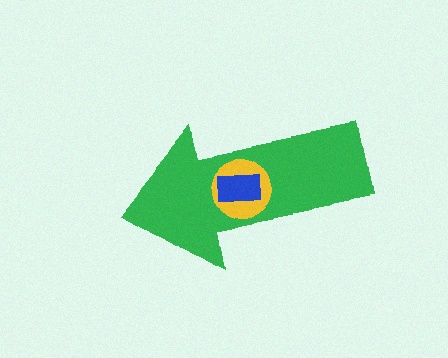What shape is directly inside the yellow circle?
The blue rectangle.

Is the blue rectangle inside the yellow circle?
Yes.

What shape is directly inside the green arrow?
The yellow circle.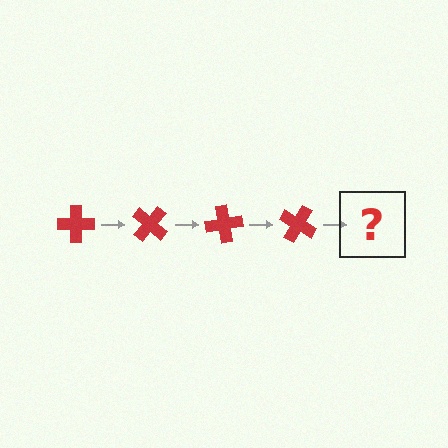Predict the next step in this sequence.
The next step is a red cross rotated 160 degrees.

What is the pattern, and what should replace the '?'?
The pattern is that the cross rotates 40 degrees each step. The '?' should be a red cross rotated 160 degrees.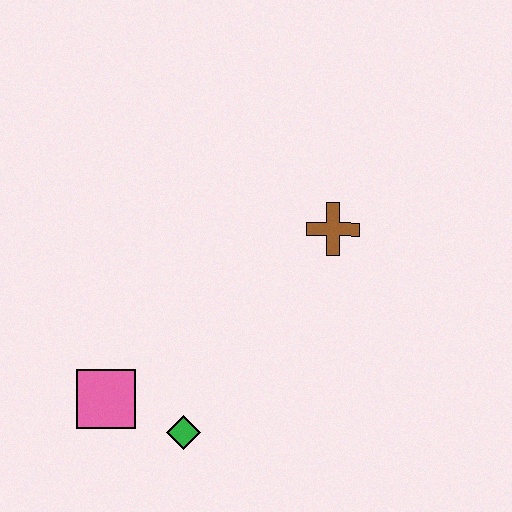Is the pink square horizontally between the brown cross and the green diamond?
No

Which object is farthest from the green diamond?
The brown cross is farthest from the green diamond.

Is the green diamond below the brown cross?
Yes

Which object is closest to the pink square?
The green diamond is closest to the pink square.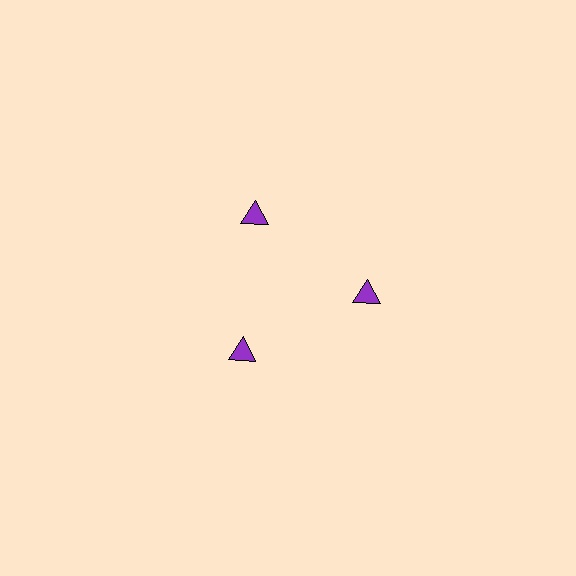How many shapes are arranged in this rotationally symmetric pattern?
There are 3 shapes, arranged in 3 groups of 1.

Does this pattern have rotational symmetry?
Yes, this pattern has 3-fold rotational symmetry. It looks the same after rotating 120 degrees around the center.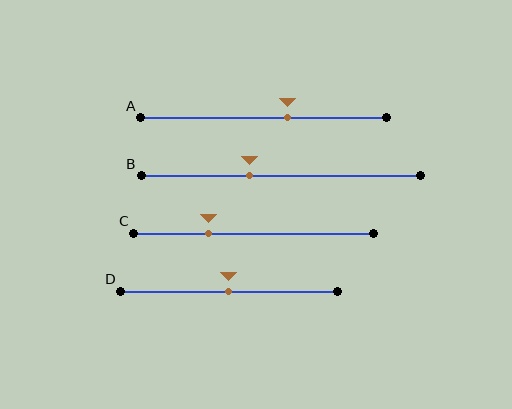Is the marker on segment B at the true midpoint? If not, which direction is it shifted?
No, the marker on segment B is shifted to the left by about 11% of the segment length.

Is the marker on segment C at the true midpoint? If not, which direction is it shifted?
No, the marker on segment C is shifted to the left by about 19% of the segment length.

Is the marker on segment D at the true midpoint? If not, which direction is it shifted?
Yes, the marker on segment D is at the true midpoint.